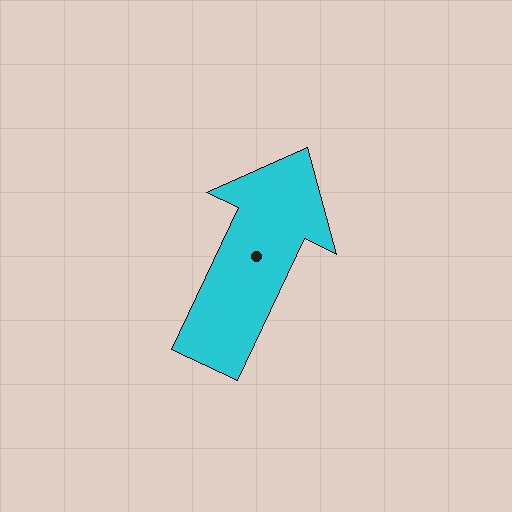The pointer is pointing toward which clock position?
Roughly 1 o'clock.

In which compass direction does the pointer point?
Northeast.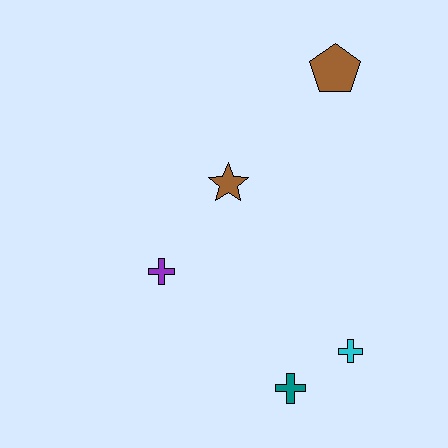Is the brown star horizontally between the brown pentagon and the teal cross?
No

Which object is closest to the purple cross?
The brown star is closest to the purple cross.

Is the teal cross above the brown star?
No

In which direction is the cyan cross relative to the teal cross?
The cyan cross is to the right of the teal cross.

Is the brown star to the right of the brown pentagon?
No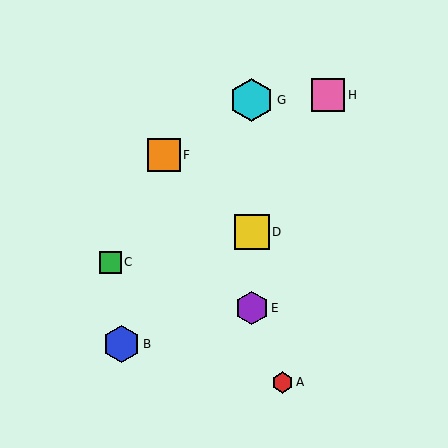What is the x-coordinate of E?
Object E is at x≈252.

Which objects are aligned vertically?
Objects D, E, G are aligned vertically.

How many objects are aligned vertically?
3 objects (D, E, G) are aligned vertically.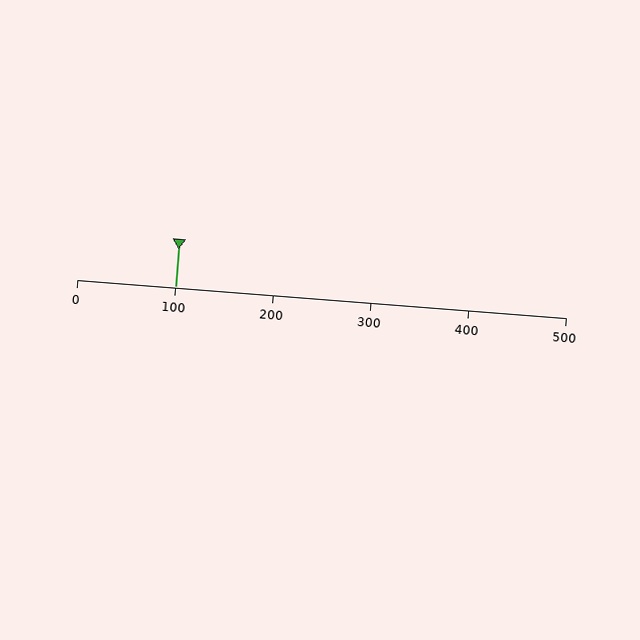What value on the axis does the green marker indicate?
The marker indicates approximately 100.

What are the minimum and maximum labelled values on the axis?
The axis runs from 0 to 500.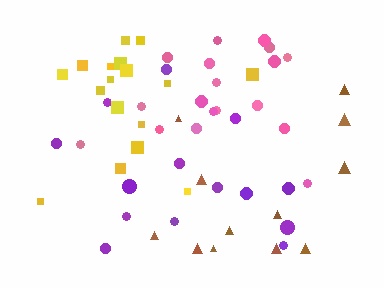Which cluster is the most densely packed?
Yellow.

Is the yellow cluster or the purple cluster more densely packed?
Yellow.